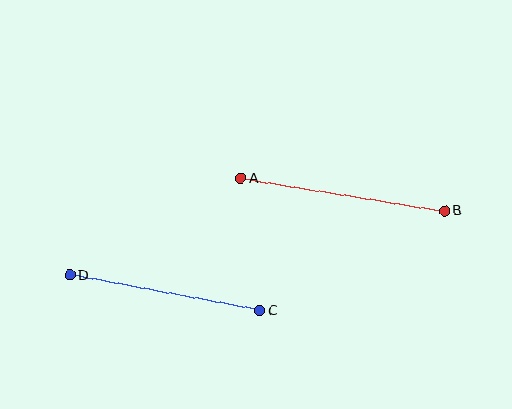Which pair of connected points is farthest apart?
Points A and B are farthest apart.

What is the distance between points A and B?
The distance is approximately 206 pixels.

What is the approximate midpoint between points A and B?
The midpoint is at approximately (343, 195) pixels.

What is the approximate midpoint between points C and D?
The midpoint is at approximately (165, 293) pixels.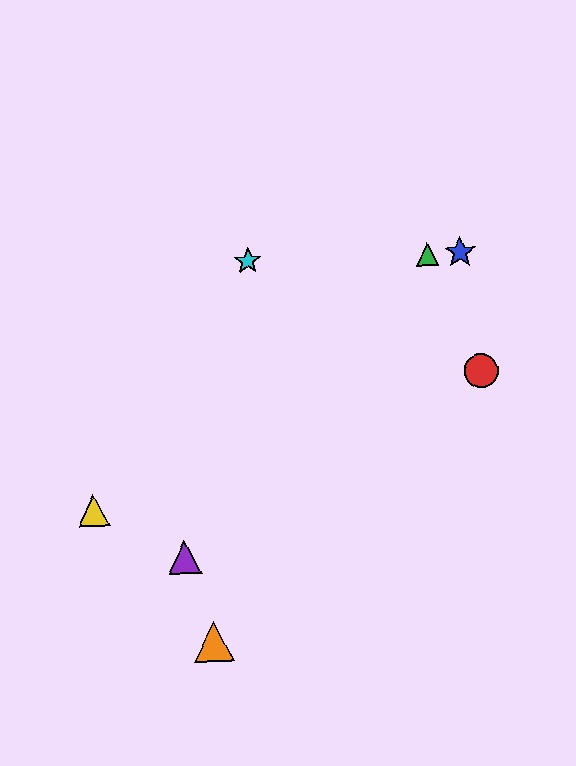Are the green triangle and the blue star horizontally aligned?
Yes, both are at y≈254.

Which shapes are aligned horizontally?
The blue star, the green triangle, the cyan star are aligned horizontally.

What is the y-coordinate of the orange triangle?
The orange triangle is at y≈642.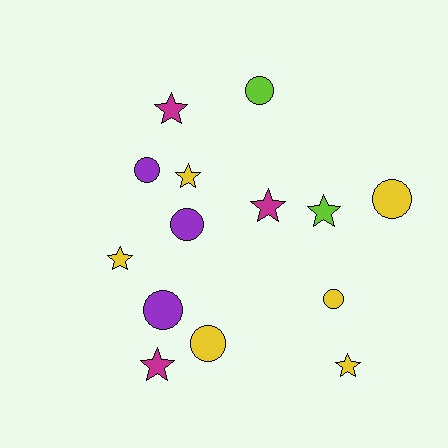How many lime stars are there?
There is 1 lime star.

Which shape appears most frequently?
Star, with 7 objects.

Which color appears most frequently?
Yellow, with 6 objects.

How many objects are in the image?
There are 14 objects.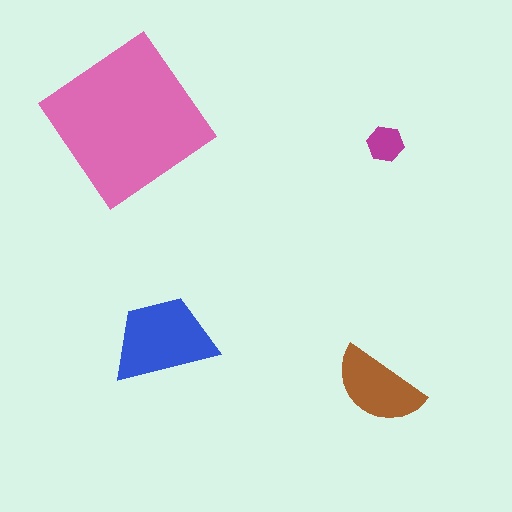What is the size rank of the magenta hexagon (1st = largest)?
4th.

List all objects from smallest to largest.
The magenta hexagon, the brown semicircle, the blue trapezoid, the pink diamond.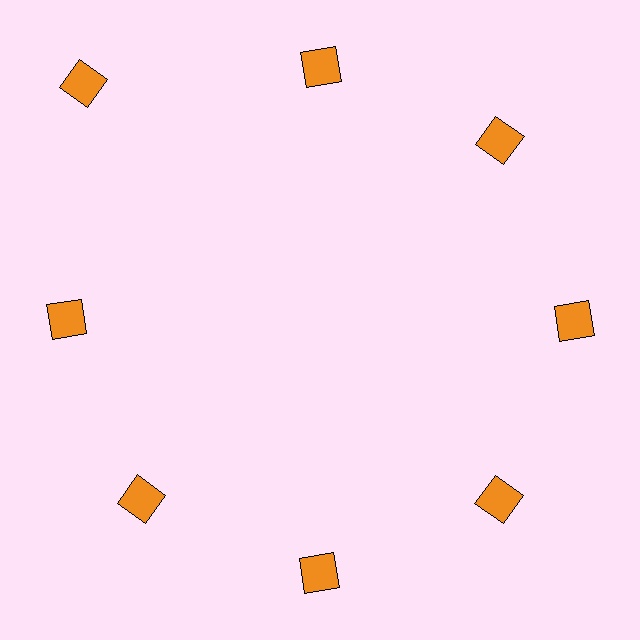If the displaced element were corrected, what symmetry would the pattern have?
It would have 8-fold rotational symmetry — the pattern would map onto itself every 45 degrees.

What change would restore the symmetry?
The symmetry would be restored by moving it inward, back onto the ring so that all 8 squares sit at equal angles and equal distance from the center.